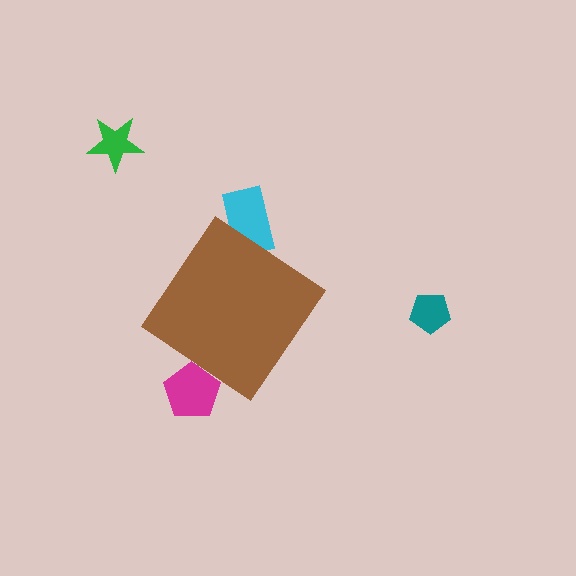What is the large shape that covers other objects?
A brown diamond.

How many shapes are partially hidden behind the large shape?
2 shapes are partially hidden.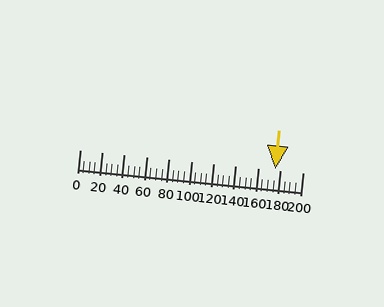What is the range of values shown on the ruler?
The ruler shows values from 0 to 200.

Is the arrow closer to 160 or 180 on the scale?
The arrow is closer to 180.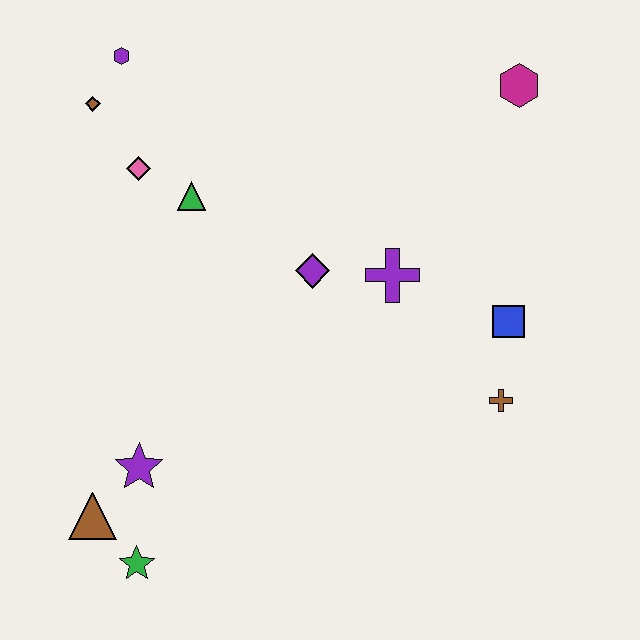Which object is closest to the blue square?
The brown cross is closest to the blue square.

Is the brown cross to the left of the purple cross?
No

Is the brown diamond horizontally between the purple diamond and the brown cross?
No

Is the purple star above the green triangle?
No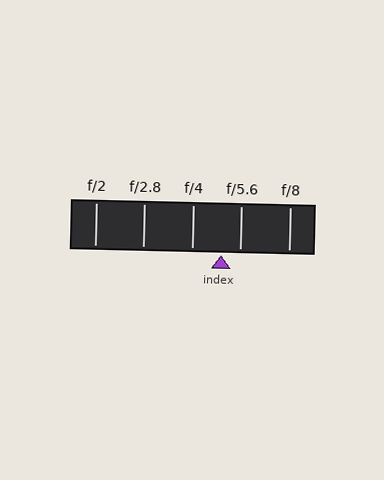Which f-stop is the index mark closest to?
The index mark is closest to f/5.6.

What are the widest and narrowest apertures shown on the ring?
The widest aperture shown is f/2 and the narrowest is f/8.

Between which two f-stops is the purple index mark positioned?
The index mark is between f/4 and f/5.6.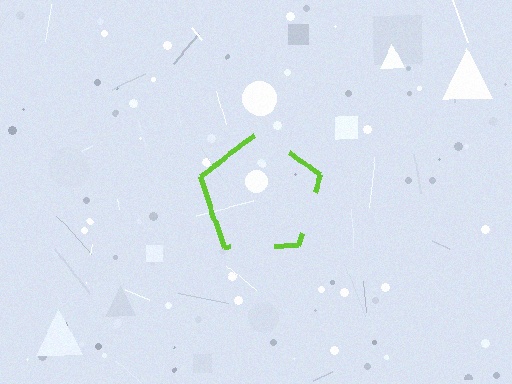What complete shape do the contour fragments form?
The contour fragments form a pentagon.